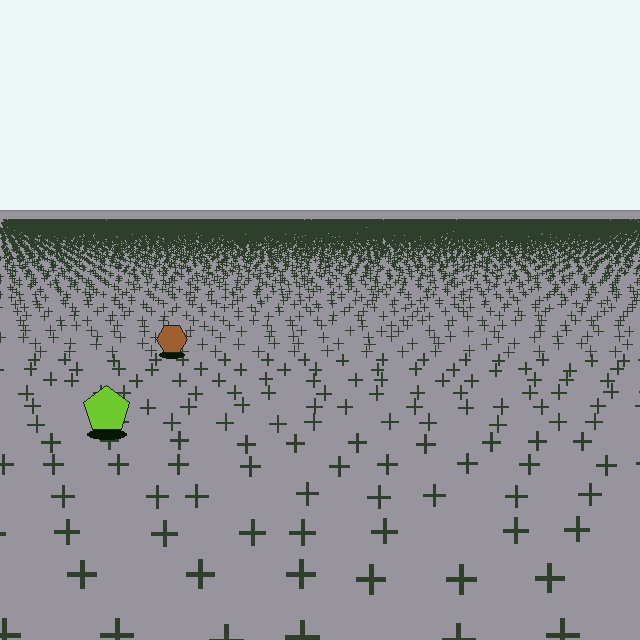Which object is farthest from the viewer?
The brown hexagon is farthest from the viewer. It appears smaller and the ground texture around it is denser.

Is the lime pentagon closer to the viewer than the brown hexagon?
Yes. The lime pentagon is closer — you can tell from the texture gradient: the ground texture is coarser near it.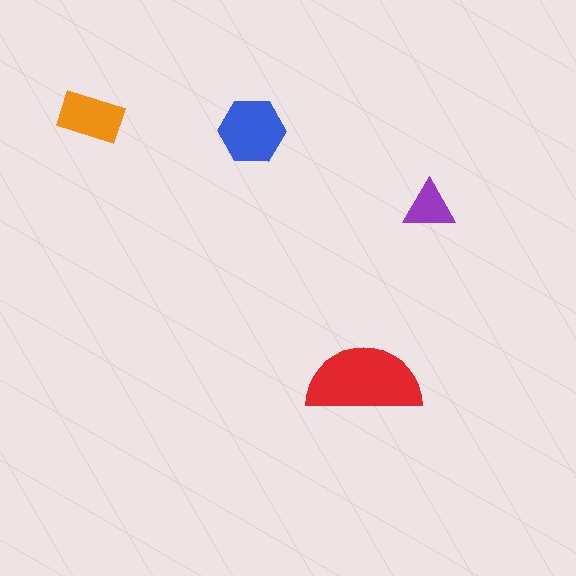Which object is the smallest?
The purple triangle.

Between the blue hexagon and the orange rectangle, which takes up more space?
The blue hexagon.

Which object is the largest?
The red semicircle.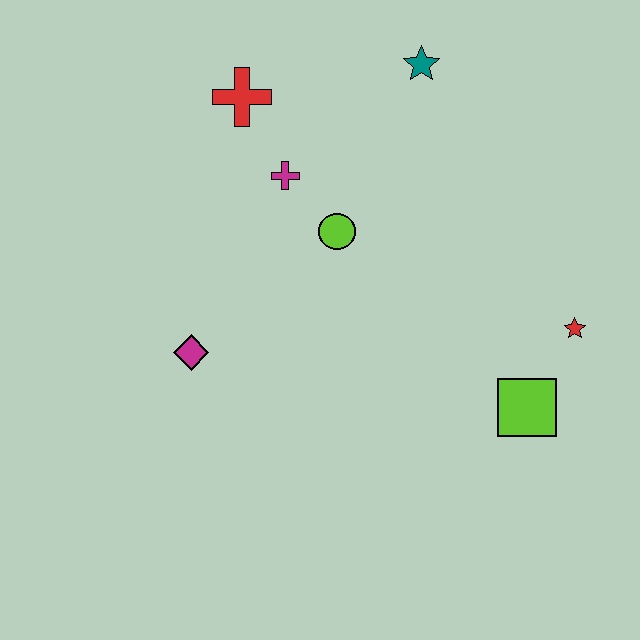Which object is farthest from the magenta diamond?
The red star is farthest from the magenta diamond.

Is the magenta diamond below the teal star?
Yes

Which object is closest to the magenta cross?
The lime circle is closest to the magenta cross.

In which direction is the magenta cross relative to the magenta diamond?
The magenta cross is above the magenta diamond.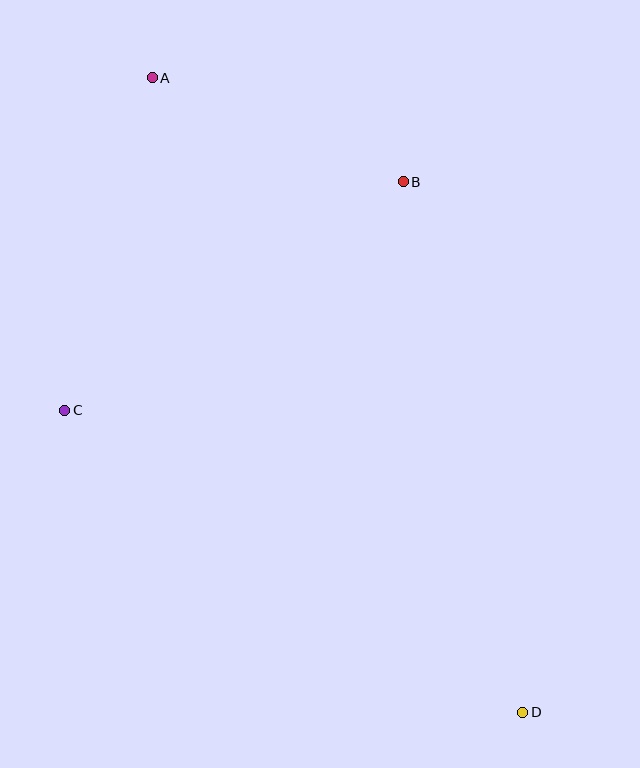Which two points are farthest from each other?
Points A and D are farthest from each other.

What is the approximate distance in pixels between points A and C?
The distance between A and C is approximately 344 pixels.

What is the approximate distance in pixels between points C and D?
The distance between C and D is approximately 549 pixels.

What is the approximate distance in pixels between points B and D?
The distance between B and D is approximately 544 pixels.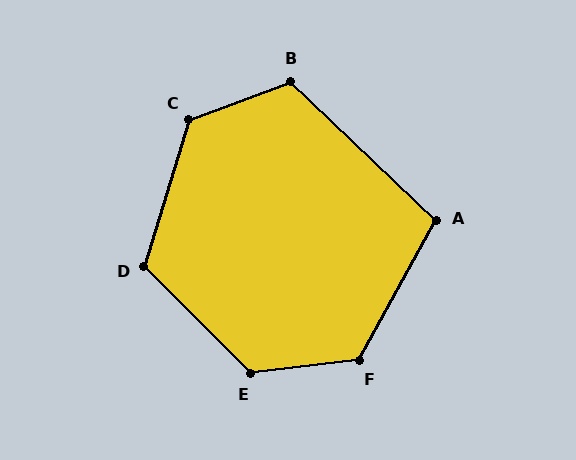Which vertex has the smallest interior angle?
A, at approximately 105 degrees.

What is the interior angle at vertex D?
Approximately 119 degrees (obtuse).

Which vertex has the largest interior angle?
E, at approximately 128 degrees.